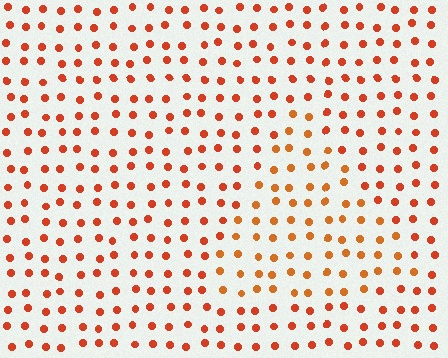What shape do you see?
I see a triangle.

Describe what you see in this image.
The image is filled with small red elements in a uniform arrangement. A triangle-shaped region is visible where the elements are tinted to a slightly different hue, forming a subtle color boundary.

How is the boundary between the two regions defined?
The boundary is defined purely by a slight shift in hue (about 17 degrees). Spacing, size, and orientation are identical on both sides.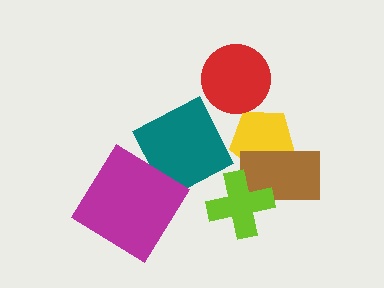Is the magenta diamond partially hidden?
No, no other shape covers it.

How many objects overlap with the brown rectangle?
2 objects overlap with the brown rectangle.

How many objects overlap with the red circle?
0 objects overlap with the red circle.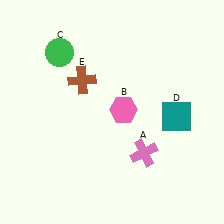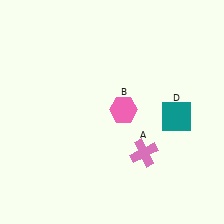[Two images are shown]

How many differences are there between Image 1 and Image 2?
There are 2 differences between the two images.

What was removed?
The brown cross (E), the green circle (C) were removed in Image 2.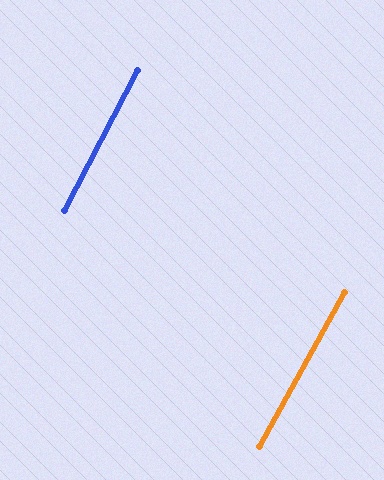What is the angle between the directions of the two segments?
Approximately 1 degree.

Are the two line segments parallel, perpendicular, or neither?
Parallel — their directions differ by only 1.5°.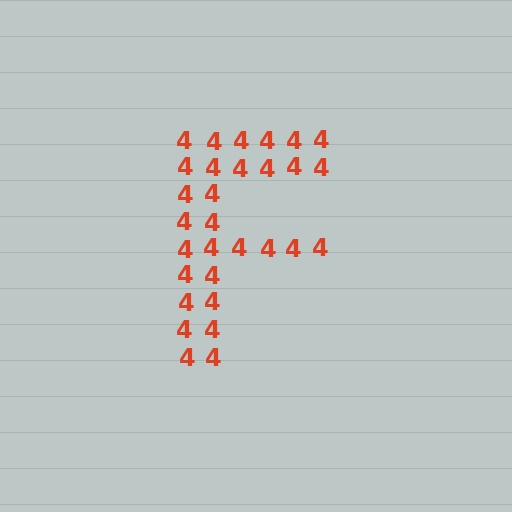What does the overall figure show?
The overall figure shows the letter F.